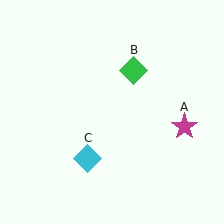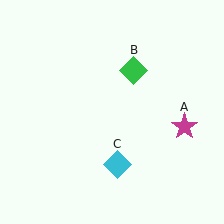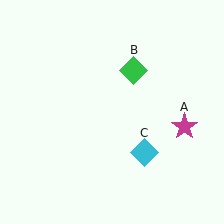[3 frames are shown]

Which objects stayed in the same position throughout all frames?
Magenta star (object A) and green diamond (object B) remained stationary.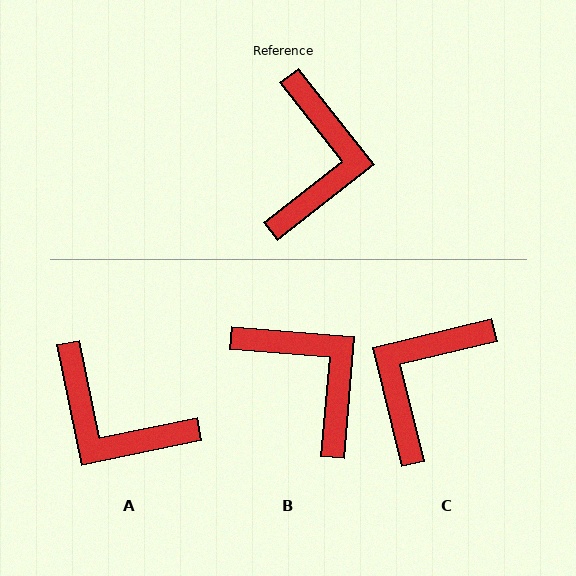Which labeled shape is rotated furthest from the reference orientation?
C, about 155 degrees away.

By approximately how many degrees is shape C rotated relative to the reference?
Approximately 155 degrees counter-clockwise.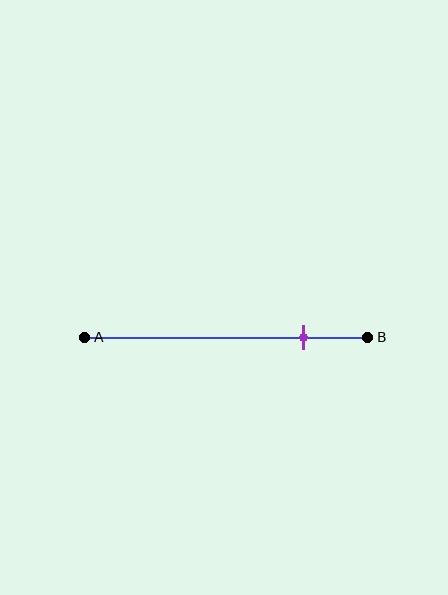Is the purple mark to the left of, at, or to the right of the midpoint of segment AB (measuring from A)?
The purple mark is to the right of the midpoint of segment AB.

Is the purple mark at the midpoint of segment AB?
No, the mark is at about 75% from A, not at the 50% midpoint.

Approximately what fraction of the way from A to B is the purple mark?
The purple mark is approximately 75% of the way from A to B.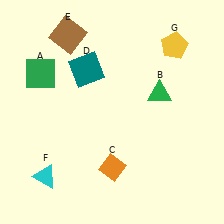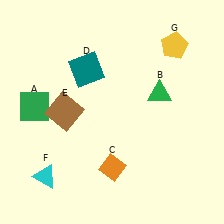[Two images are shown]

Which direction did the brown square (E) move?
The brown square (E) moved down.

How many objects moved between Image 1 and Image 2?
2 objects moved between the two images.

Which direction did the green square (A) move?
The green square (A) moved down.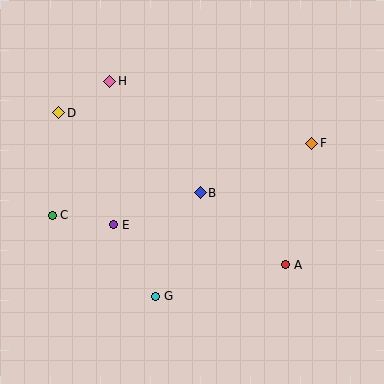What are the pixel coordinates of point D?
Point D is at (59, 113).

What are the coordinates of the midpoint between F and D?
The midpoint between F and D is at (185, 128).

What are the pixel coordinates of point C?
Point C is at (52, 215).